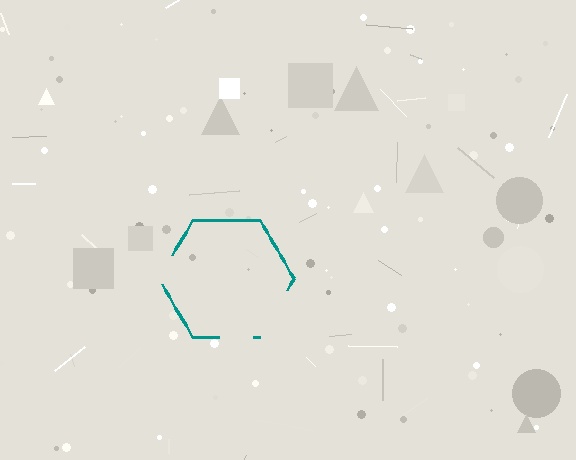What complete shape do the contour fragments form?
The contour fragments form a hexagon.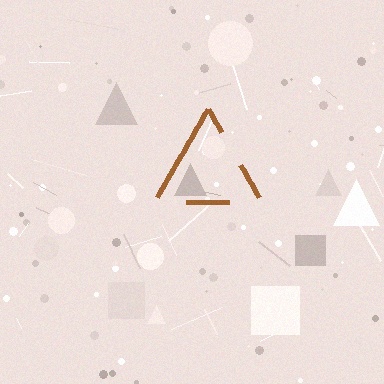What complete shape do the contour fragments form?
The contour fragments form a triangle.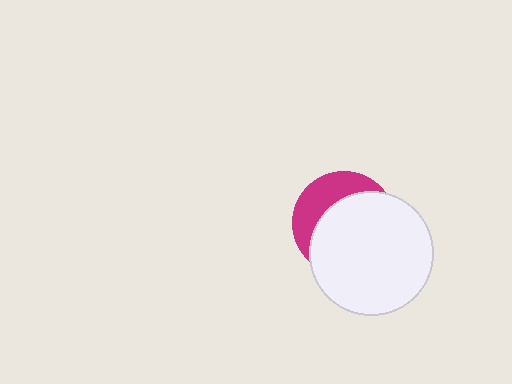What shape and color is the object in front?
The object in front is a white circle.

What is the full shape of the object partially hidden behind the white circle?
The partially hidden object is a magenta circle.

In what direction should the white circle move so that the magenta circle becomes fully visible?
The white circle should move toward the lower-right. That is the shortest direction to clear the overlap and leave the magenta circle fully visible.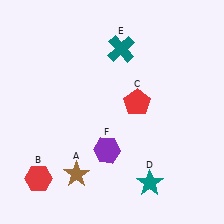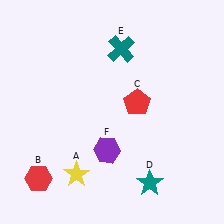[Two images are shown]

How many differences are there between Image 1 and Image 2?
There is 1 difference between the two images.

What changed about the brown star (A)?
In Image 1, A is brown. In Image 2, it changed to yellow.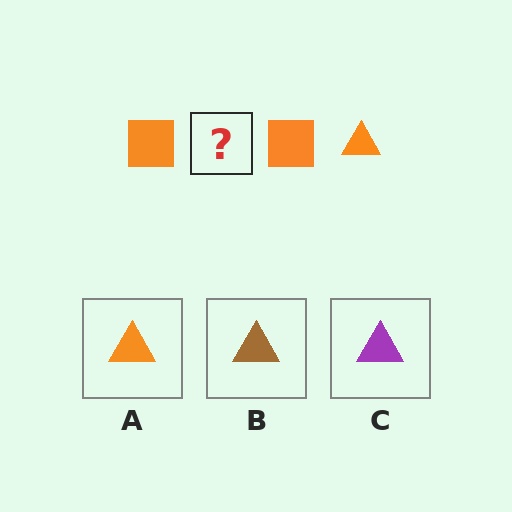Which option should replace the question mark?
Option A.